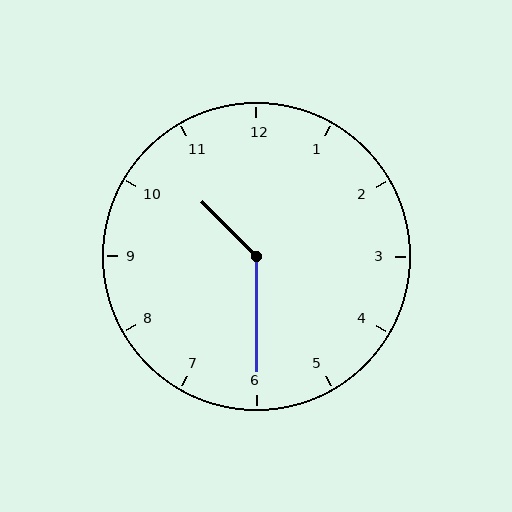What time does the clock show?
10:30.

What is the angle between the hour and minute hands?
Approximately 135 degrees.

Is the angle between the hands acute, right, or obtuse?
It is obtuse.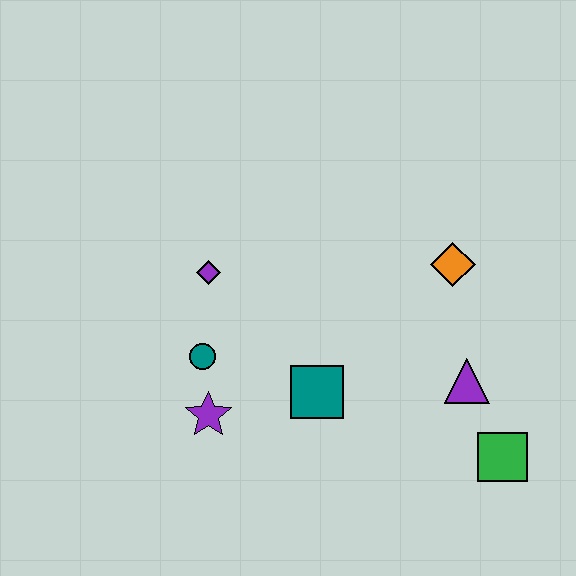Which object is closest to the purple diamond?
The teal circle is closest to the purple diamond.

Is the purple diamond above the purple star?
Yes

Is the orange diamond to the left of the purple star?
No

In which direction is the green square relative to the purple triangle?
The green square is below the purple triangle.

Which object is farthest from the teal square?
The green square is farthest from the teal square.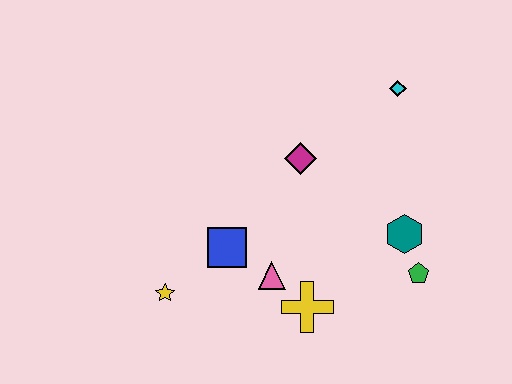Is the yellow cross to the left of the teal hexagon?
Yes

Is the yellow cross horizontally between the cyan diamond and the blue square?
Yes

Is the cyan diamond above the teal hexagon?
Yes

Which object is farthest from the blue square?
The cyan diamond is farthest from the blue square.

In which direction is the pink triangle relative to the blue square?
The pink triangle is to the right of the blue square.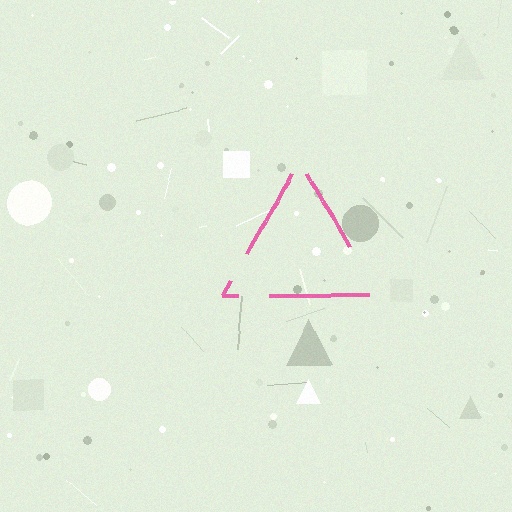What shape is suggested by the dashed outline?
The dashed outline suggests a triangle.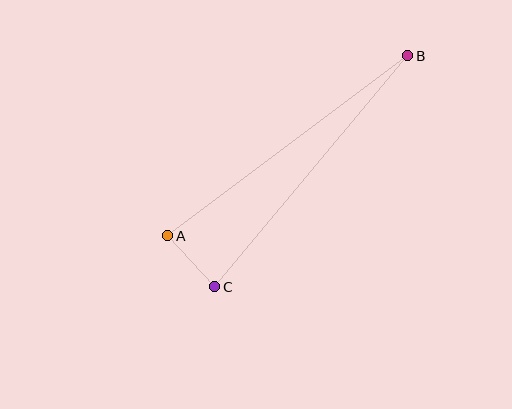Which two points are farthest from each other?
Points B and C are farthest from each other.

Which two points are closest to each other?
Points A and C are closest to each other.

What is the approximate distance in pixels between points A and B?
The distance between A and B is approximately 300 pixels.